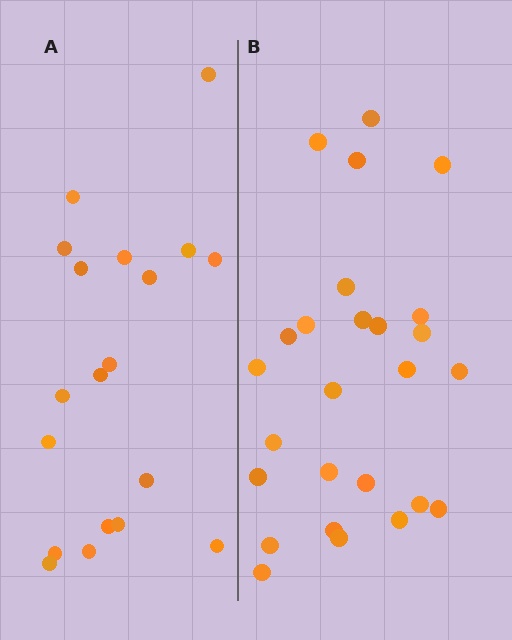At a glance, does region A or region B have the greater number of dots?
Region B (the right region) has more dots.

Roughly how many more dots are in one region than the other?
Region B has roughly 8 or so more dots than region A.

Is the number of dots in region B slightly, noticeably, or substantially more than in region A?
Region B has noticeably more, but not dramatically so. The ratio is roughly 1.4 to 1.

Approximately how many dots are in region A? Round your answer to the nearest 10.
About 20 dots. (The exact count is 19, which rounds to 20.)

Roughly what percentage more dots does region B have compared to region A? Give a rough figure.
About 35% more.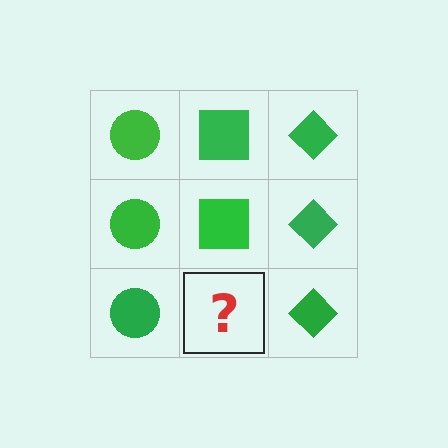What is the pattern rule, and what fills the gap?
The rule is that each column has a consistent shape. The gap should be filled with a green square.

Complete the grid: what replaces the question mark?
The question mark should be replaced with a green square.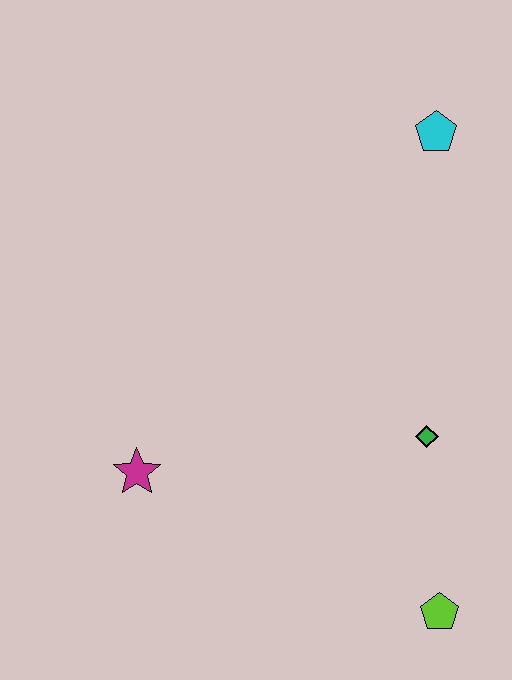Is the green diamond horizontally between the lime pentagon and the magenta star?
Yes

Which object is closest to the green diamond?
The lime pentagon is closest to the green diamond.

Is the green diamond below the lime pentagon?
No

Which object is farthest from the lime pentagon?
The cyan pentagon is farthest from the lime pentagon.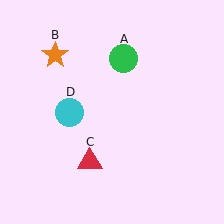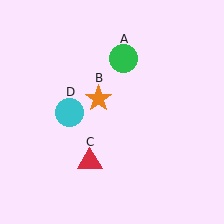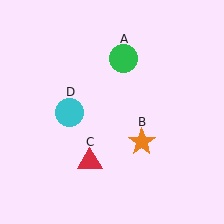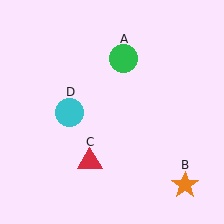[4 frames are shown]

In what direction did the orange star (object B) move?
The orange star (object B) moved down and to the right.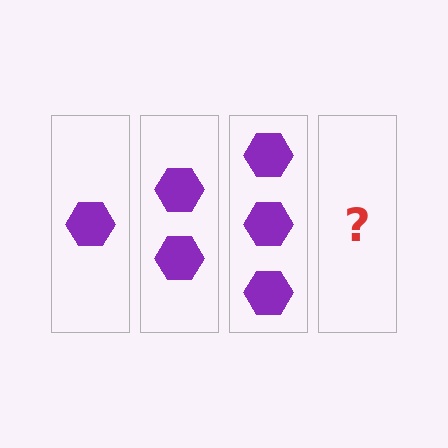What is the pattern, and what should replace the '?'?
The pattern is that each step adds one more hexagon. The '?' should be 4 hexagons.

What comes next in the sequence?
The next element should be 4 hexagons.